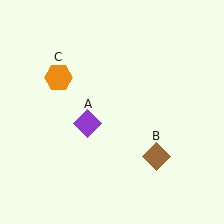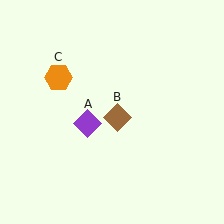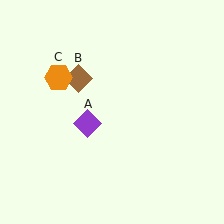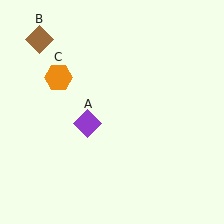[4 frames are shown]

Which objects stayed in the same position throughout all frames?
Purple diamond (object A) and orange hexagon (object C) remained stationary.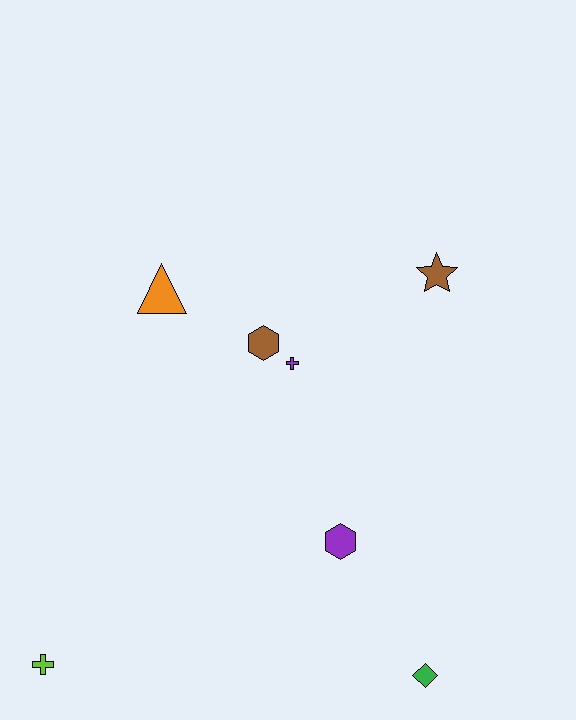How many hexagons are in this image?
There are 2 hexagons.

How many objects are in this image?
There are 7 objects.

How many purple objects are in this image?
There are 2 purple objects.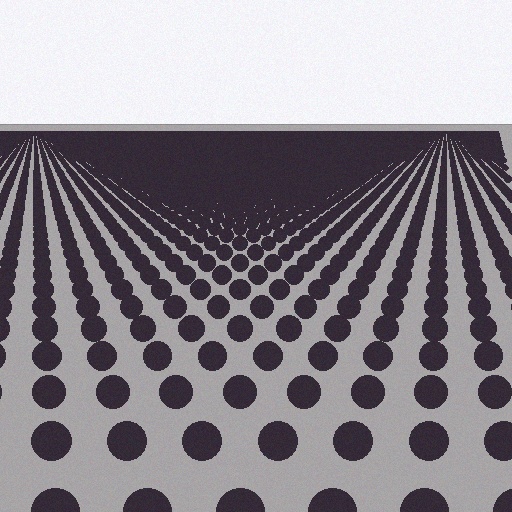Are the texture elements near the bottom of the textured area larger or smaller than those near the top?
Larger. Near the bottom, elements are closer to the viewer and appear at a bigger on-screen size.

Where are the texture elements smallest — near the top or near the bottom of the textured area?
Near the top.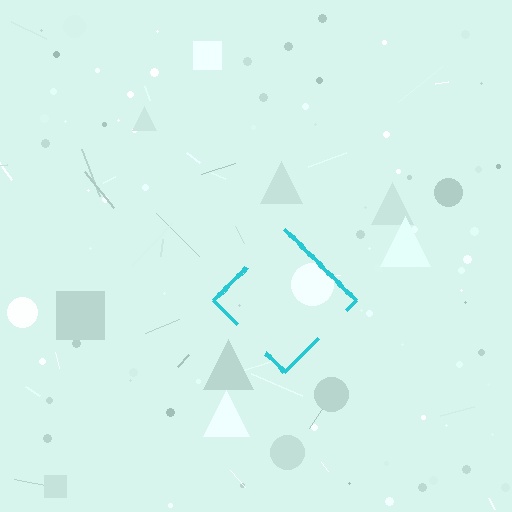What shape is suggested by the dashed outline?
The dashed outline suggests a diamond.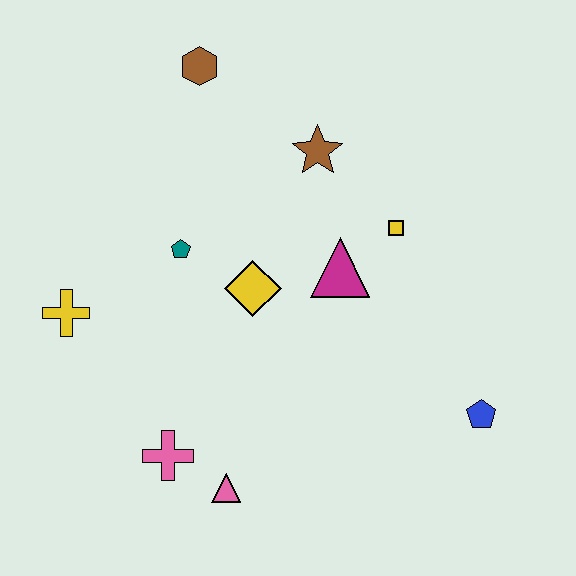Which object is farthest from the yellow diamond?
The blue pentagon is farthest from the yellow diamond.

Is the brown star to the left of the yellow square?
Yes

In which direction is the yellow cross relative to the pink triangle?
The yellow cross is above the pink triangle.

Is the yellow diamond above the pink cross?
Yes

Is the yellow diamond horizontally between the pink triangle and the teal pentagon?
No